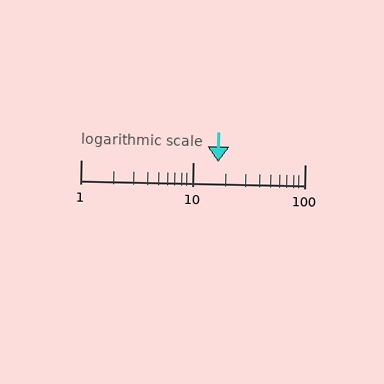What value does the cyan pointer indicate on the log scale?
The pointer indicates approximately 17.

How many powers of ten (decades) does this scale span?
The scale spans 2 decades, from 1 to 100.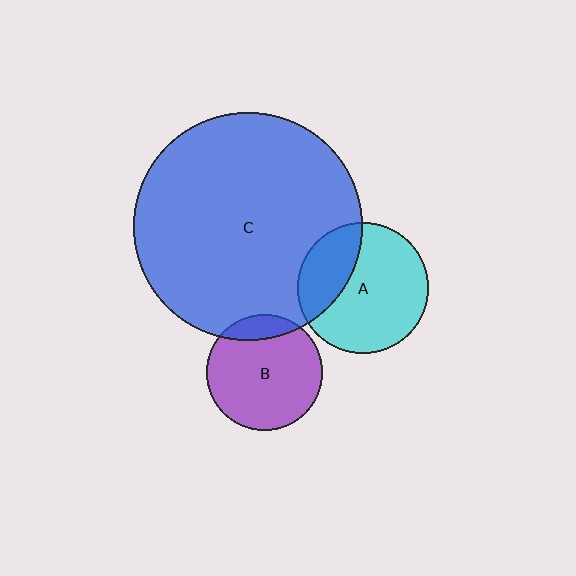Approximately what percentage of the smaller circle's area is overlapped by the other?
Approximately 15%.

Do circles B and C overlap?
Yes.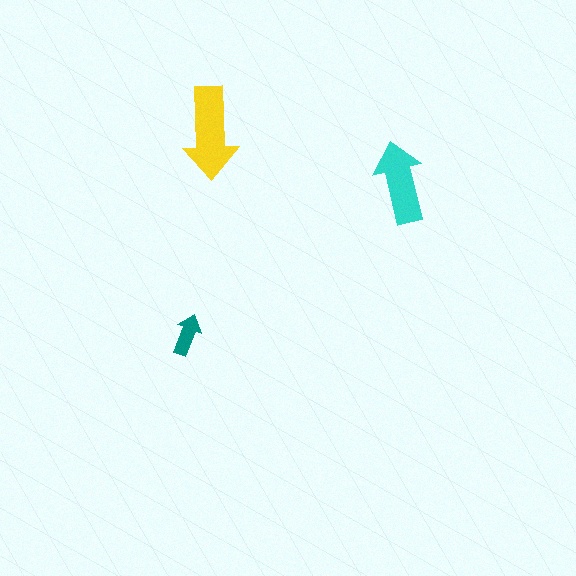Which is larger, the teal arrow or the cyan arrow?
The cyan one.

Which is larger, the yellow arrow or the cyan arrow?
The yellow one.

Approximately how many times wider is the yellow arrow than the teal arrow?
About 2 times wider.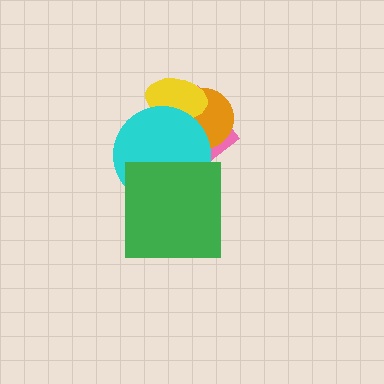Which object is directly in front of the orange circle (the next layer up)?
The yellow ellipse is directly in front of the orange circle.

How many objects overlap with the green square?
2 objects overlap with the green square.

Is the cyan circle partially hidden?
Yes, it is partially covered by another shape.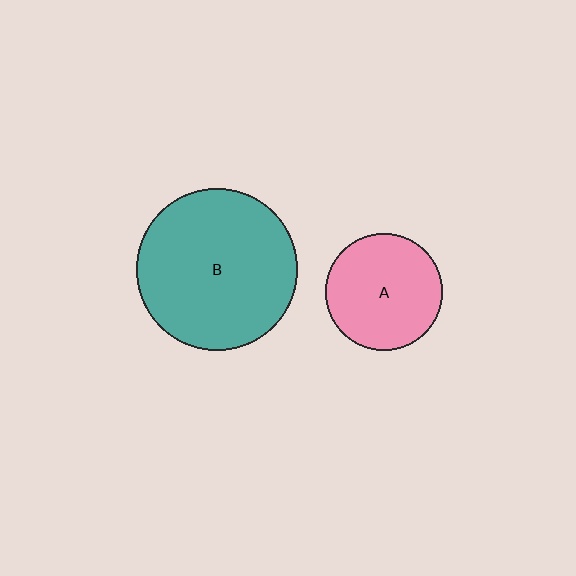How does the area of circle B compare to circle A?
Approximately 1.9 times.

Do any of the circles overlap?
No, none of the circles overlap.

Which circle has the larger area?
Circle B (teal).